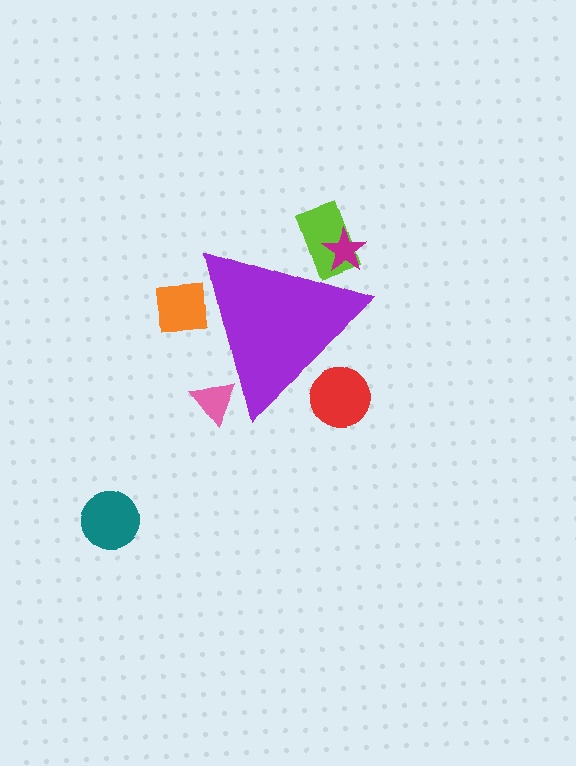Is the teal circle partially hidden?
No, the teal circle is fully visible.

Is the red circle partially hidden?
Yes, the red circle is partially hidden behind the purple triangle.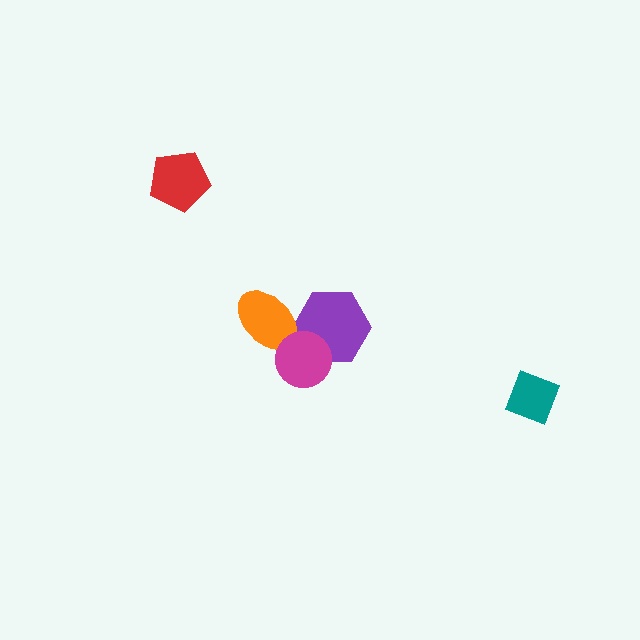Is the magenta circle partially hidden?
No, no other shape covers it.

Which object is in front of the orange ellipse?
The magenta circle is in front of the orange ellipse.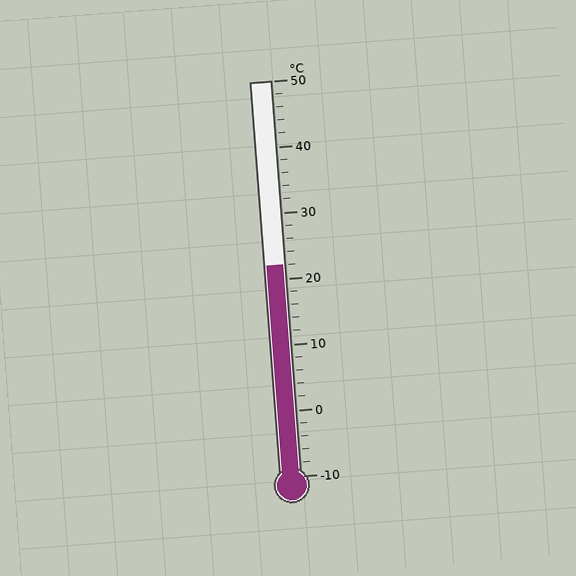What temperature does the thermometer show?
The thermometer shows approximately 22°C.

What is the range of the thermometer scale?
The thermometer scale ranges from -10°C to 50°C.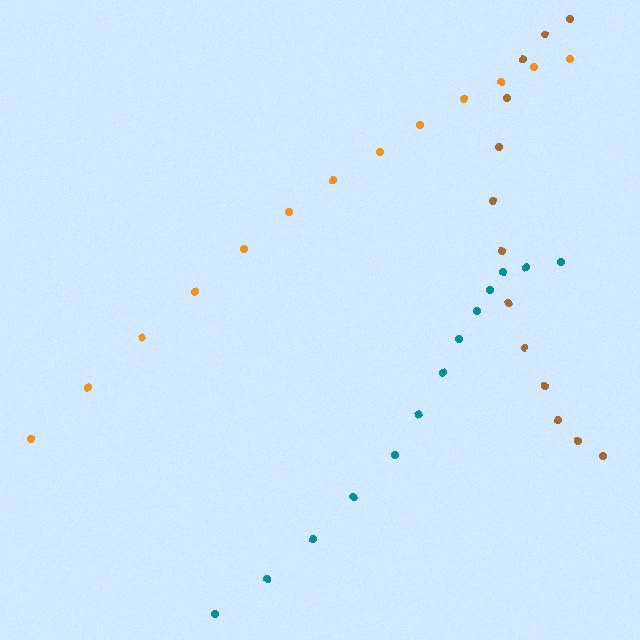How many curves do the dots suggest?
There are 3 distinct paths.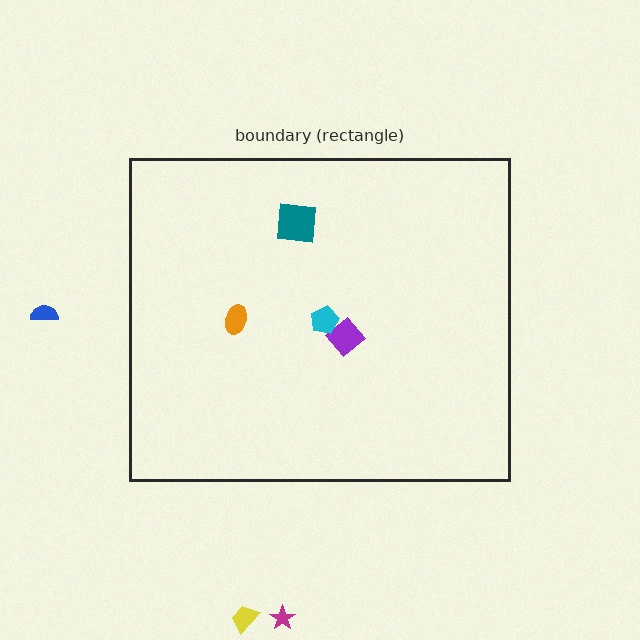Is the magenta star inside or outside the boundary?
Outside.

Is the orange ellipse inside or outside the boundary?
Inside.